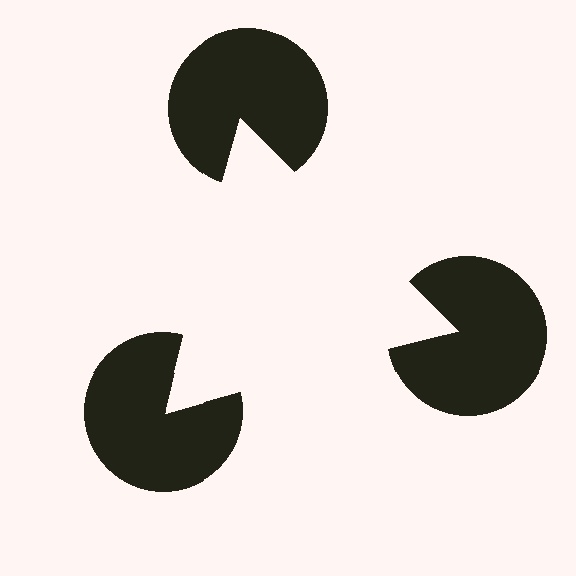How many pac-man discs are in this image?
There are 3 — one at each vertex of the illusory triangle.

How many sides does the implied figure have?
3 sides.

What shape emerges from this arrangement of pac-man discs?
An illusory triangle — its edges are inferred from the aligned wedge cuts in the pac-man discs, not physically drawn.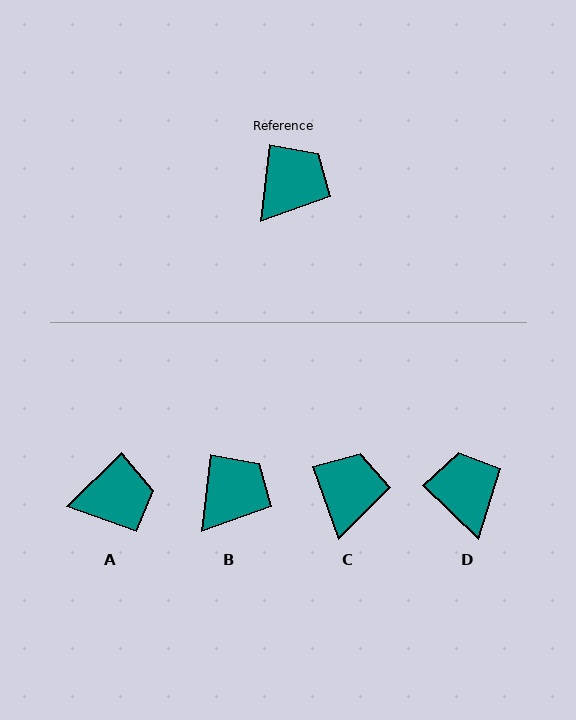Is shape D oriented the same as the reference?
No, it is off by about 53 degrees.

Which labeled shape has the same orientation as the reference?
B.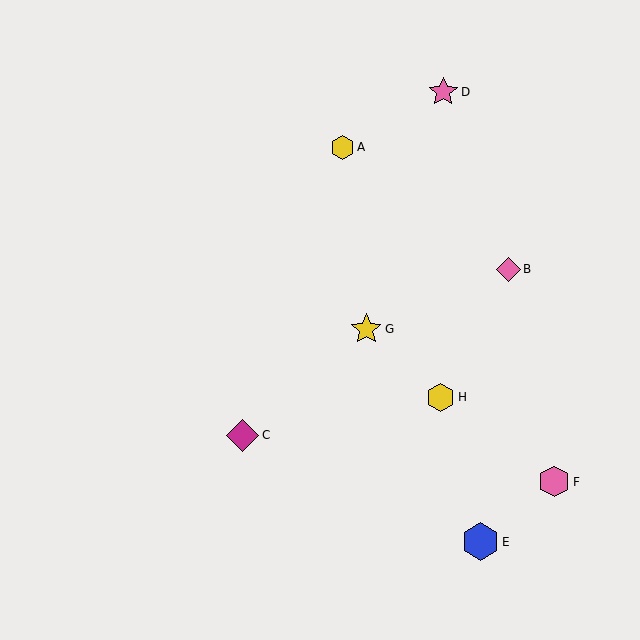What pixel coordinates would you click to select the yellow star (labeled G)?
Click at (366, 329) to select the yellow star G.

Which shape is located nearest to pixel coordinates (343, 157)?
The yellow hexagon (labeled A) at (343, 147) is nearest to that location.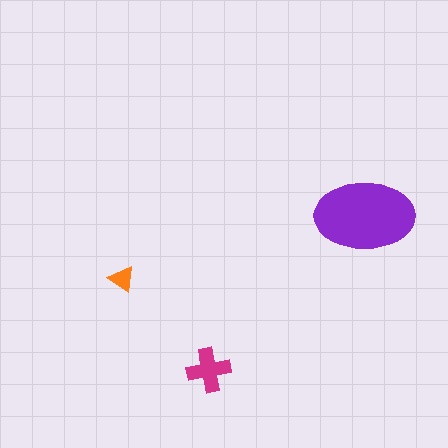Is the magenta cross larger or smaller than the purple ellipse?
Smaller.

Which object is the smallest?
The orange triangle.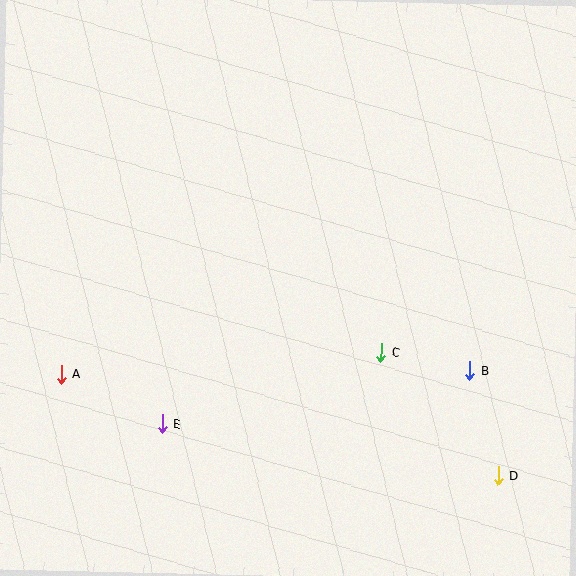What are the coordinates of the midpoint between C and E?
The midpoint between C and E is at (271, 388).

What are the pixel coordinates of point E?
Point E is at (162, 424).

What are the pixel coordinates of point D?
Point D is at (498, 476).